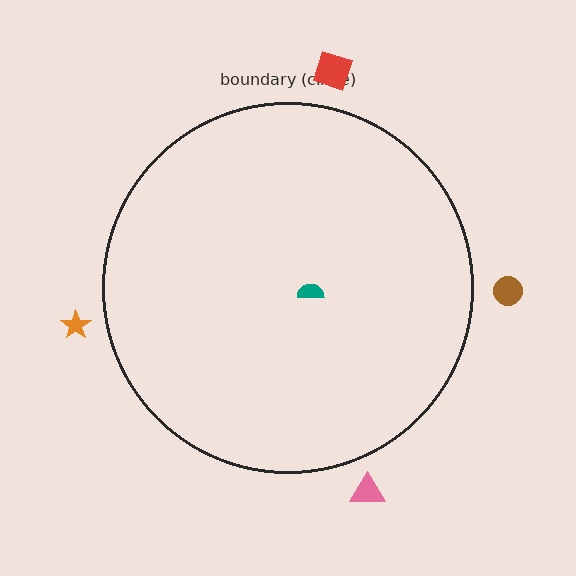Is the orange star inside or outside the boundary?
Outside.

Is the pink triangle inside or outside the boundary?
Outside.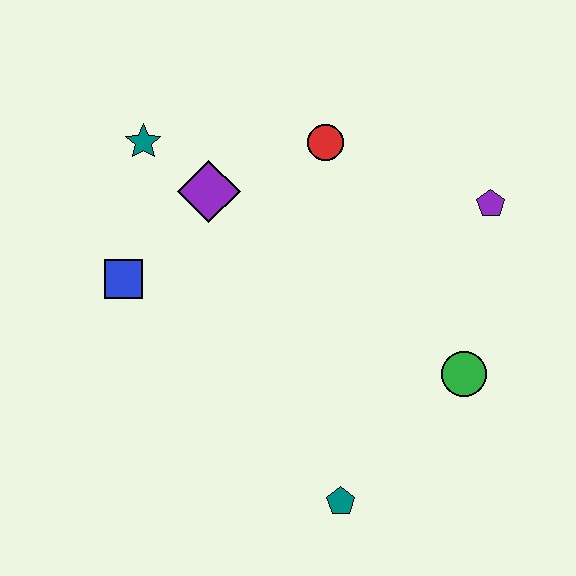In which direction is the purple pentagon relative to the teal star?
The purple pentagon is to the right of the teal star.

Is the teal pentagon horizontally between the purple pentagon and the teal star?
Yes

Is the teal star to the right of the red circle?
No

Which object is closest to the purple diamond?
The teal star is closest to the purple diamond.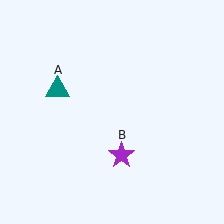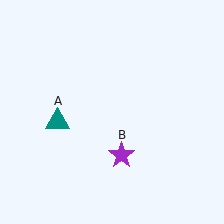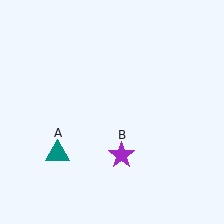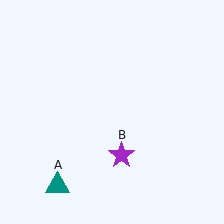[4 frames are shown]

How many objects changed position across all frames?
1 object changed position: teal triangle (object A).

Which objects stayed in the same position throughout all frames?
Purple star (object B) remained stationary.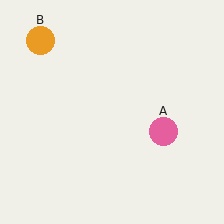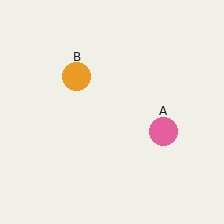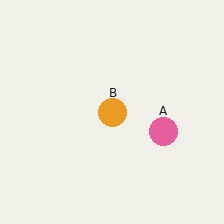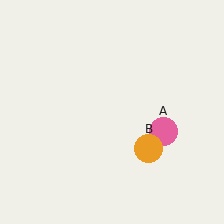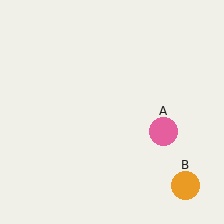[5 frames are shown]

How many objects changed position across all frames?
1 object changed position: orange circle (object B).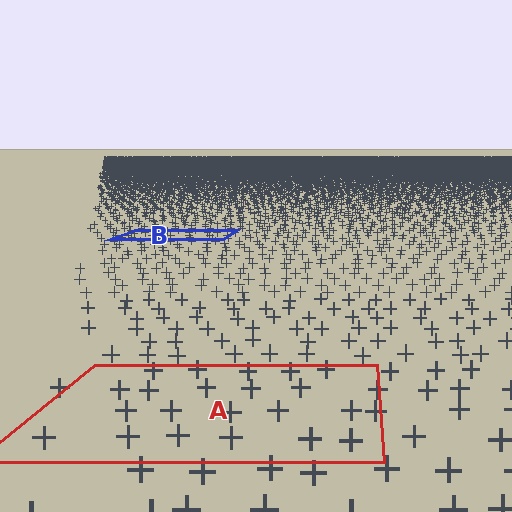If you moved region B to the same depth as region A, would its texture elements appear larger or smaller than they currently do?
They would appear larger. At a closer depth, the same texture elements are projected at a bigger on-screen size.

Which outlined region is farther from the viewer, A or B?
Region B is farther from the viewer — the texture elements inside it appear smaller and more densely packed.